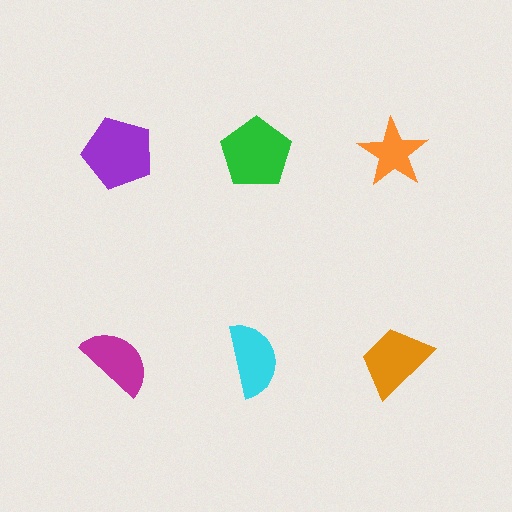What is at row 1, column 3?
An orange star.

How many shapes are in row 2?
3 shapes.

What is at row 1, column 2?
A green pentagon.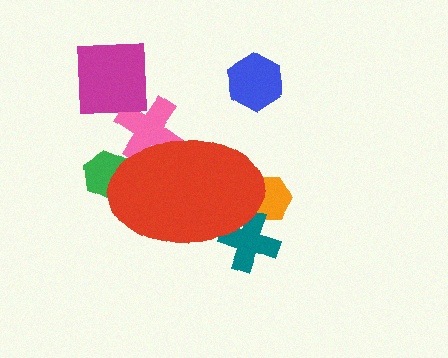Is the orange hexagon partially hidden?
Yes, the orange hexagon is partially hidden behind the red ellipse.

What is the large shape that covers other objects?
A red ellipse.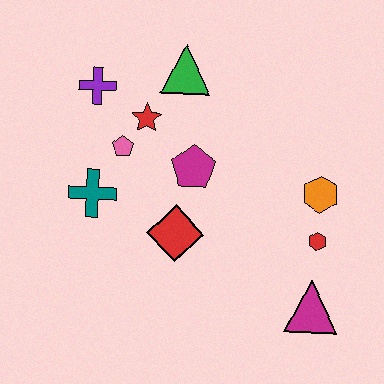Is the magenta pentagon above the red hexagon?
Yes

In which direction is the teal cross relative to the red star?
The teal cross is below the red star.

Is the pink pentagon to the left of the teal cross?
No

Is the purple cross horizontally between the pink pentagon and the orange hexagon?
No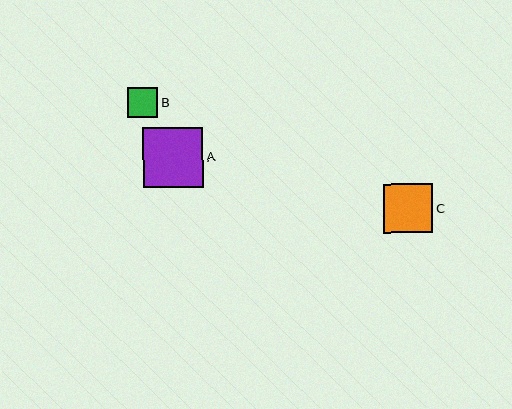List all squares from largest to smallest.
From largest to smallest: A, C, B.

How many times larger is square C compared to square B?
Square C is approximately 1.6 times the size of square B.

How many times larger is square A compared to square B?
Square A is approximately 2.0 times the size of square B.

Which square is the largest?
Square A is the largest with a size of approximately 60 pixels.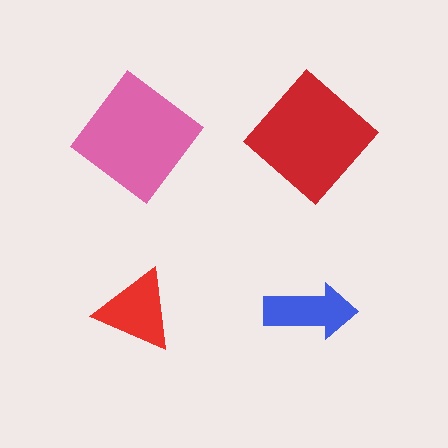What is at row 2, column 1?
A red triangle.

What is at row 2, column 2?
A blue arrow.